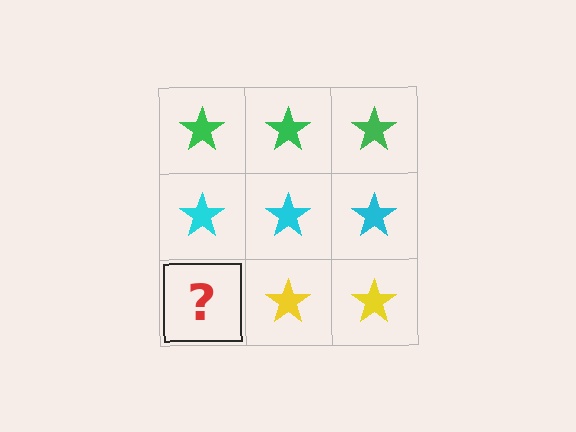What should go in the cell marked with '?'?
The missing cell should contain a yellow star.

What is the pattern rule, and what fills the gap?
The rule is that each row has a consistent color. The gap should be filled with a yellow star.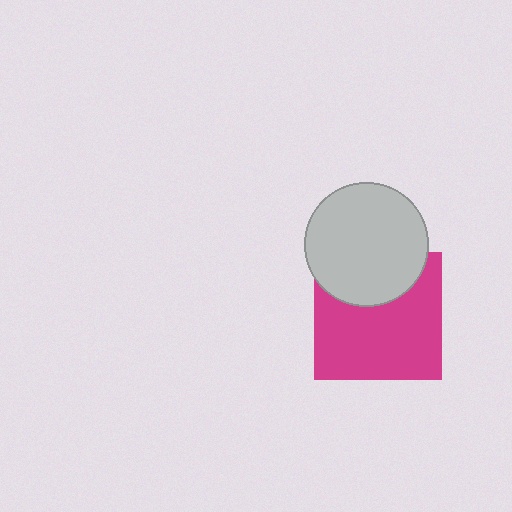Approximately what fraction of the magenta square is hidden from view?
Roughly 31% of the magenta square is hidden behind the light gray circle.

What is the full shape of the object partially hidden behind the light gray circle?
The partially hidden object is a magenta square.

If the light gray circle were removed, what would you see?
You would see the complete magenta square.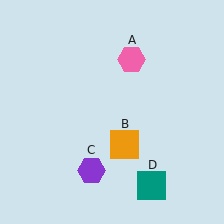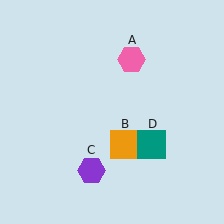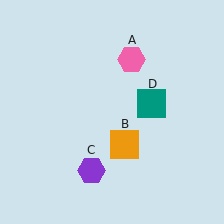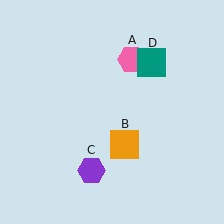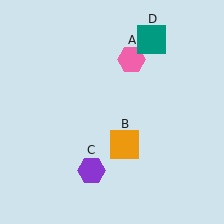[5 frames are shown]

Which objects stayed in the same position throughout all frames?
Pink hexagon (object A) and orange square (object B) and purple hexagon (object C) remained stationary.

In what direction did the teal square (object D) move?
The teal square (object D) moved up.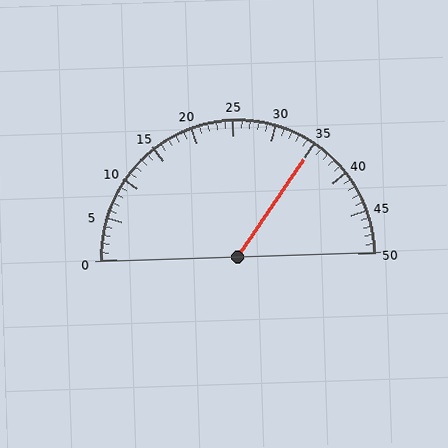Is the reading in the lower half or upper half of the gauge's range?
The reading is in the upper half of the range (0 to 50).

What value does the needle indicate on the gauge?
The needle indicates approximately 35.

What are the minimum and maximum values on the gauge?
The gauge ranges from 0 to 50.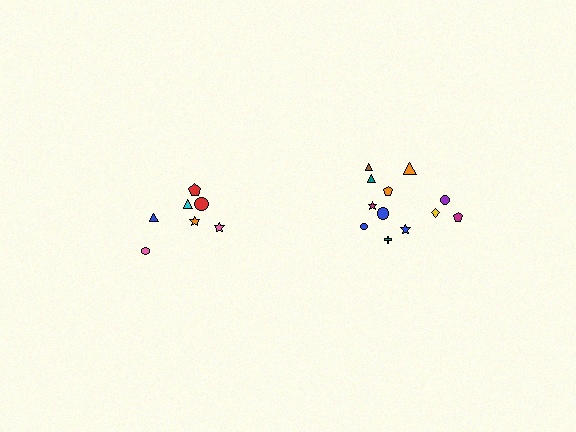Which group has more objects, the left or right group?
The right group.